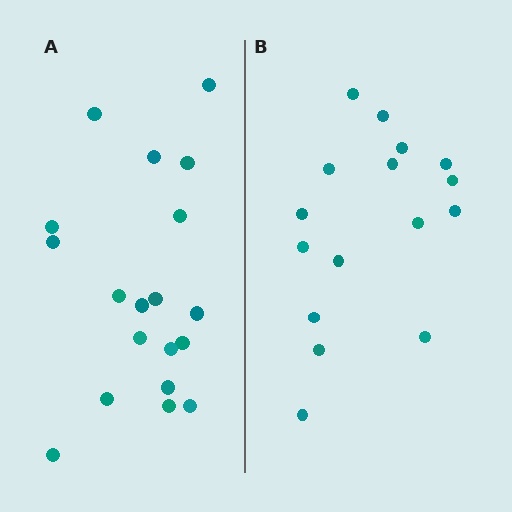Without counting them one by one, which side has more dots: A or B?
Region A (the left region) has more dots.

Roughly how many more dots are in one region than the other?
Region A has just a few more — roughly 2 or 3 more dots than region B.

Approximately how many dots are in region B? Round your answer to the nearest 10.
About 20 dots. (The exact count is 16, which rounds to 20.)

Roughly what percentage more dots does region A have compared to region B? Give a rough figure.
About 20% more.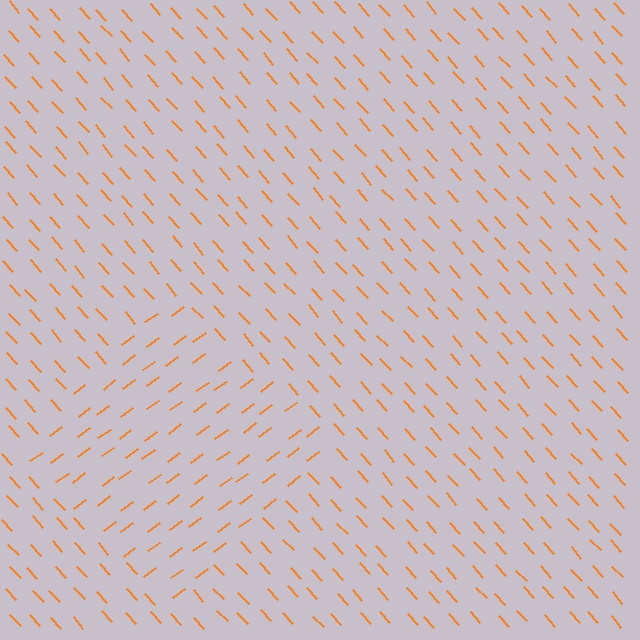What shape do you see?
I see a diamond.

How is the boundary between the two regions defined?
The boundary is defined purely by a change in line orientation (approximately 84 degrees difference). All lines are the same color and thickness.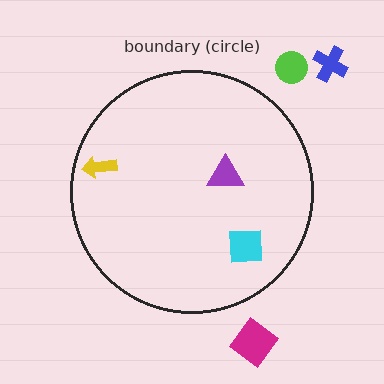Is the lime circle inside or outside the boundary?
Outside.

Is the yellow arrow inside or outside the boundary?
Inside.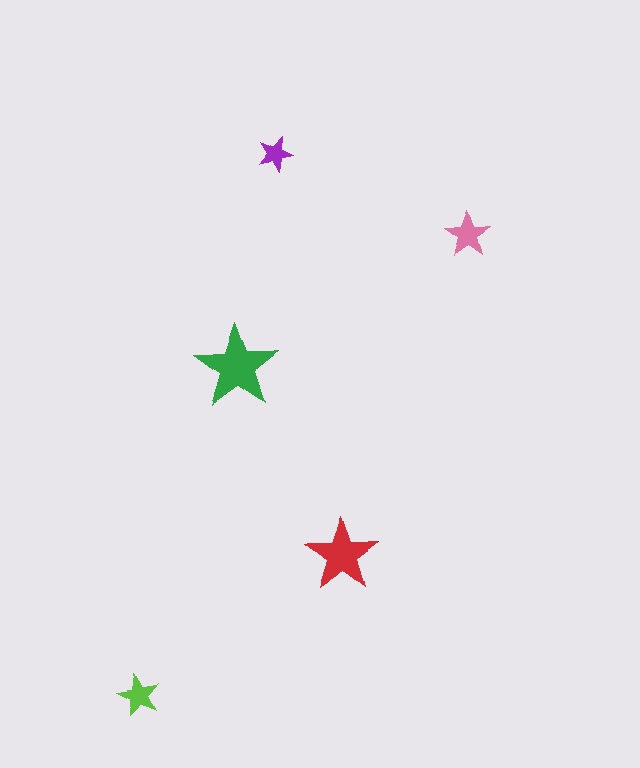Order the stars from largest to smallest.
the green one, the red one, the pink one, the lime one, the purple one.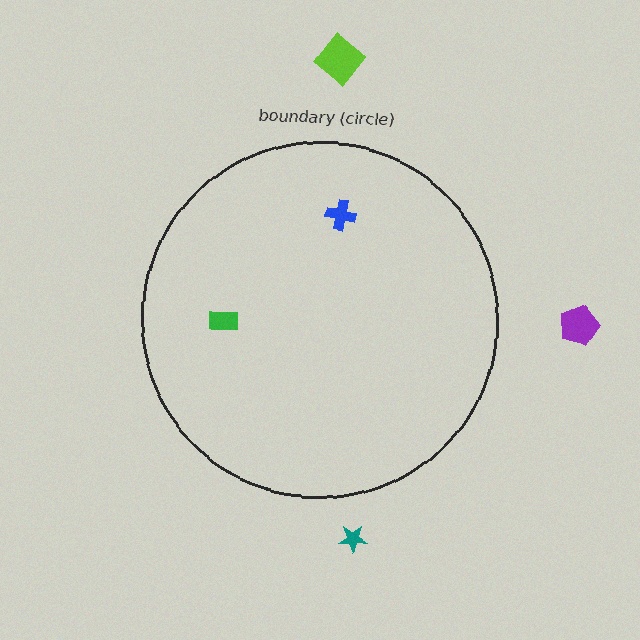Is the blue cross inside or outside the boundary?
Inside.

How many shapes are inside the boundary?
2 inside, 3 outside.